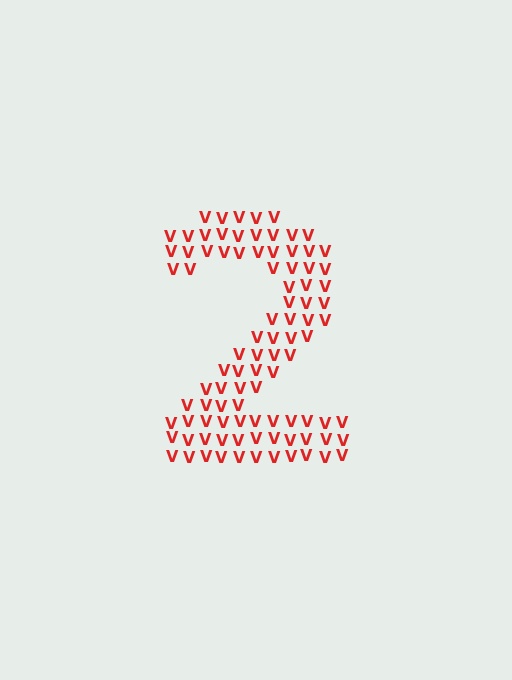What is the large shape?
The large shape is the digit 2.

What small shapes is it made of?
It is made of small letter V's.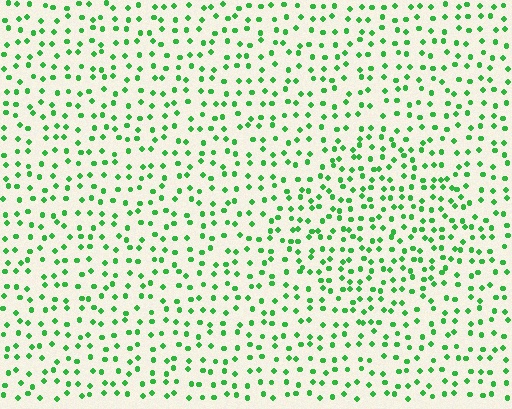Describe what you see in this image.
The image contains small green elements arranged at two different densities. A diamond-shaped region is visible where the elements are more densely packed than the surrounding area.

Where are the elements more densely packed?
The elements are more densely packed inside the diamond boundary.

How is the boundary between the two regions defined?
The boundary is defined by a change in element density (approximately 1.4x ratio). All elements are the same color, size, and shape.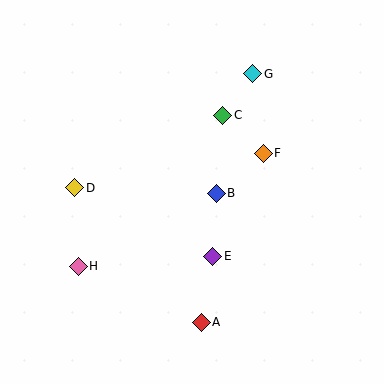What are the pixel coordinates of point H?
Point H is at (78, 266).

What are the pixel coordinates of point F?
Point F is at (263, 153).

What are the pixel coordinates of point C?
Point C is at (223, 115).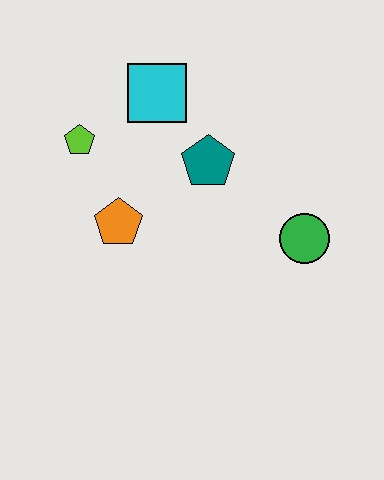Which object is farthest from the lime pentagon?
The green circle is farthest from the lime pentagon.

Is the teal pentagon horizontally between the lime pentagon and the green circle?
Yes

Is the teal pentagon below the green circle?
No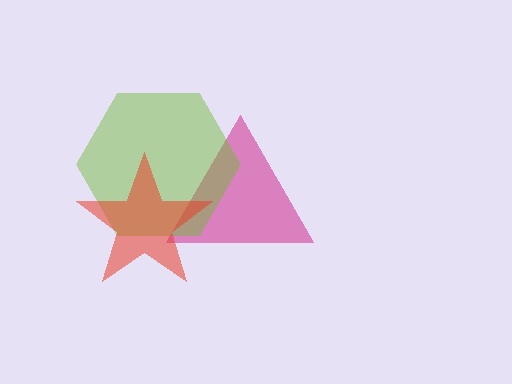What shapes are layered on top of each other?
The layered shapes are: a magenta triangle, a lime hexagon, a red star.